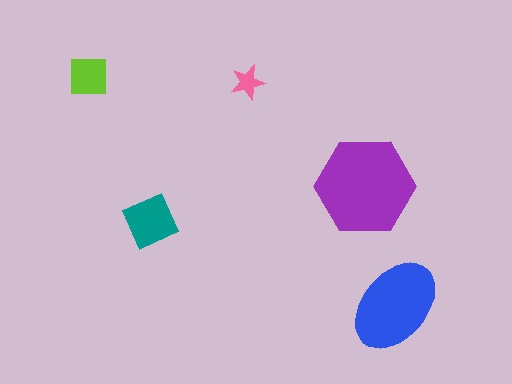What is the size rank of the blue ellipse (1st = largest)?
2nd.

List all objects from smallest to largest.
The pink star, the lime square, the teal diamond, the blue ellipse, the purple hexagon.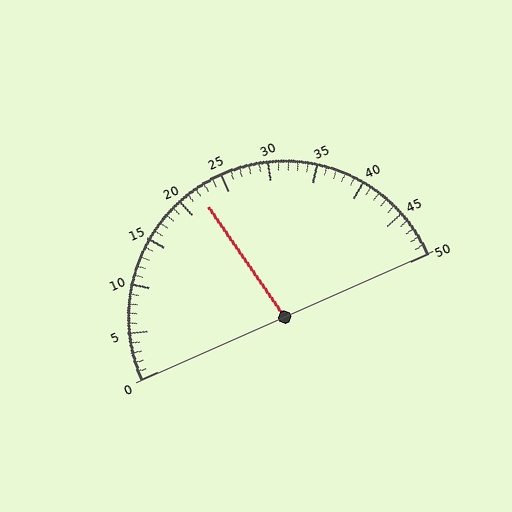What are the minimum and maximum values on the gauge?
The gauge ranges from 0 to 50.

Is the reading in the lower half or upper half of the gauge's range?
The reading is in the lower half of the range (0 to 50).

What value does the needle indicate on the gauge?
The needle indicates approximately 22.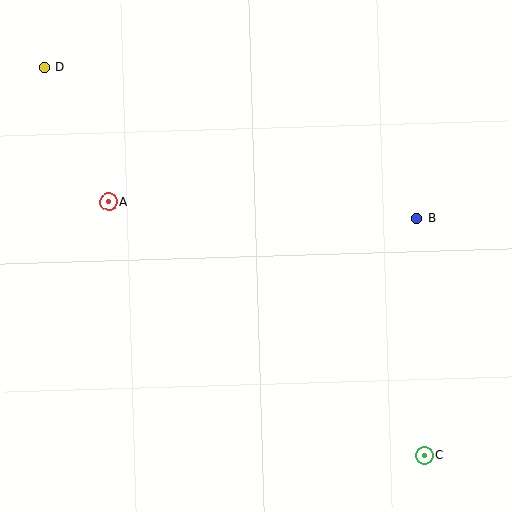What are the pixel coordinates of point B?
Point B is at (417, 218).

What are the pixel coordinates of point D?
Point D is at (44, 67).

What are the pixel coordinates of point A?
Point A is at (109, 202).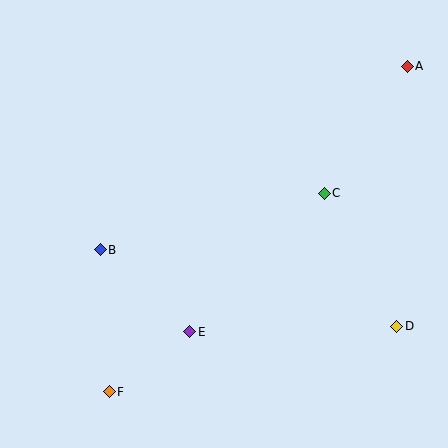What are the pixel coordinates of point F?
Point F is at (109, 392).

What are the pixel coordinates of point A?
Point A is at (407, 66).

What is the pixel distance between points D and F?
The distance between D and F is 295 pixels.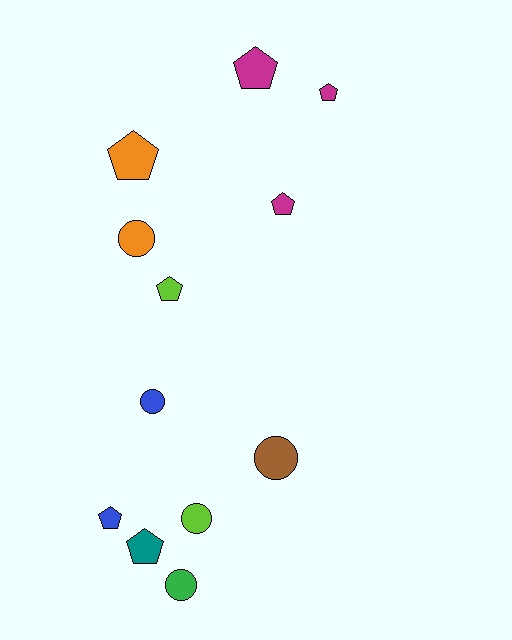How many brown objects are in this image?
There is 1 brown object.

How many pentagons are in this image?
There are 7 pentagons.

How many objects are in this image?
There are 12 objects.